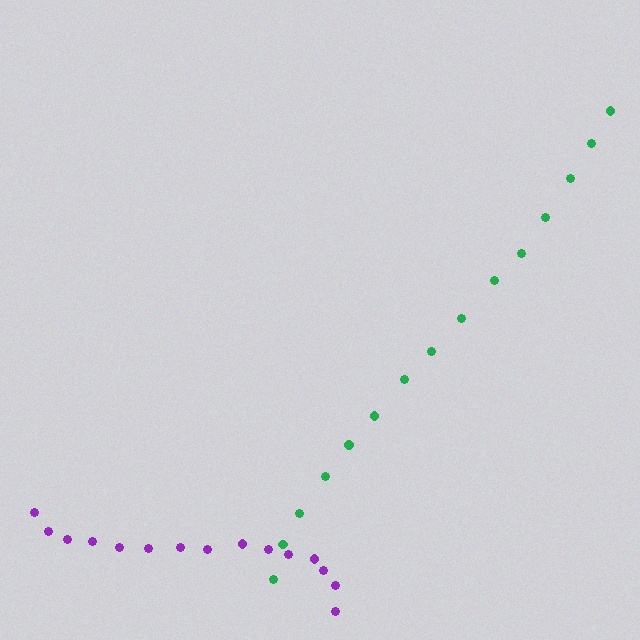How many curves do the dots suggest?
There are 2 distinct paths.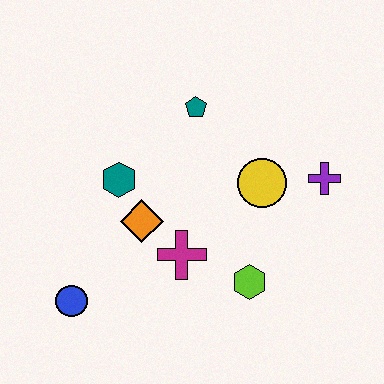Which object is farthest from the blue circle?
The purple cross is farthest from the blue circle.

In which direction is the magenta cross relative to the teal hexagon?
The magenta cross is below the teal hexagon.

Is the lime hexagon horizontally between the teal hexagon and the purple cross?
Yes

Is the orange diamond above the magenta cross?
Yes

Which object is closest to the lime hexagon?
The magenta cross is closest to the lime hexagon.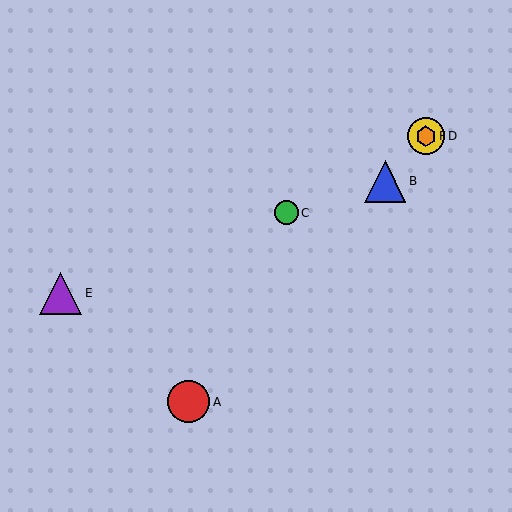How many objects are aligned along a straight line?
4 objects (A, B, D, F) are aligned along a straight line.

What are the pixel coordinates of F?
Object F is at (426, 136).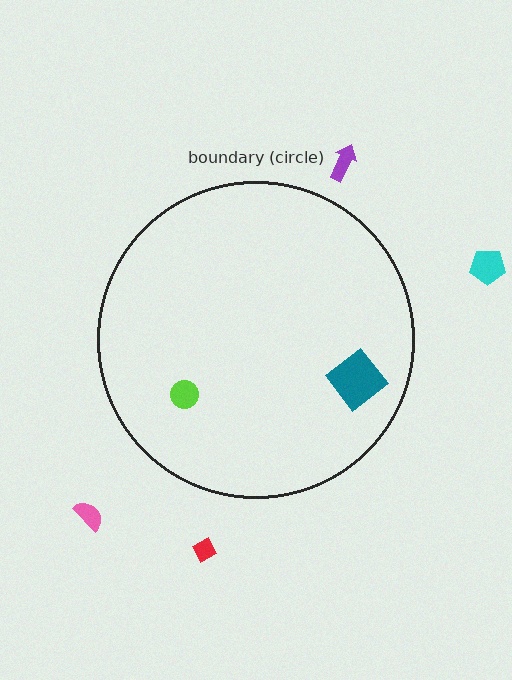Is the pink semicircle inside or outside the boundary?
Outside.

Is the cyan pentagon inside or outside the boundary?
Outside.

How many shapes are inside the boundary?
2 inside, 4 outside.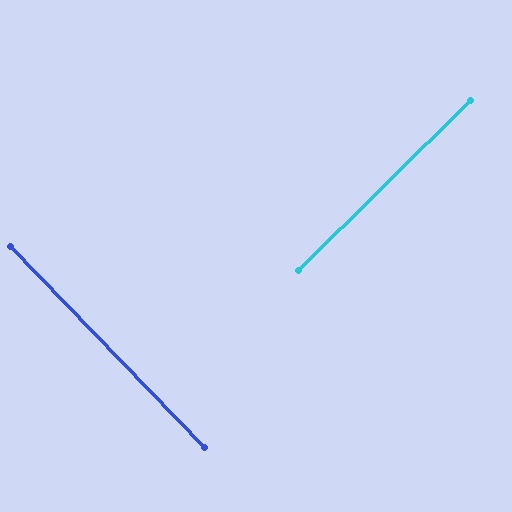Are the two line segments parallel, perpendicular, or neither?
Perpendicular — they meet at approximately 89°.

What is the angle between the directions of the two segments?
Approximately 89 degrees.